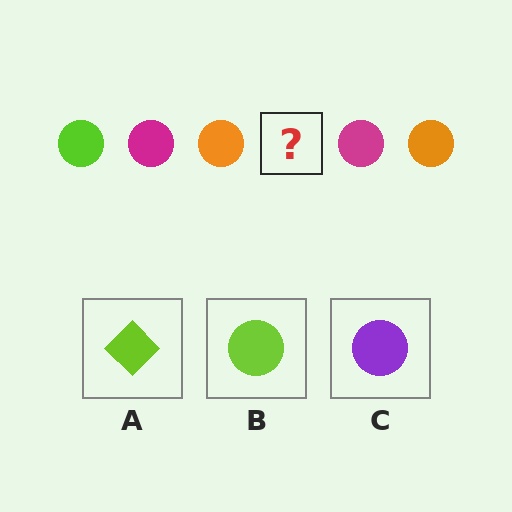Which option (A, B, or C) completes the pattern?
B.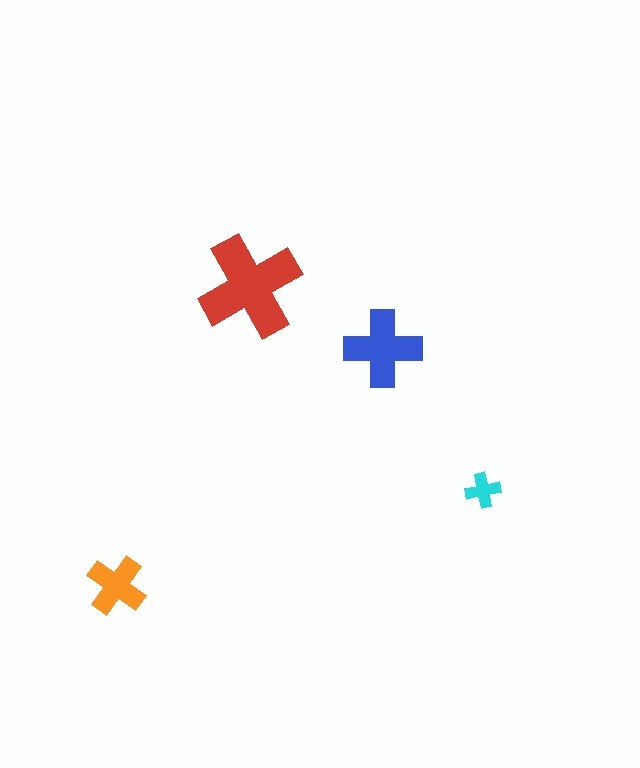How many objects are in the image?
There are 4 objects in the image.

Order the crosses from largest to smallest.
the red one, the blue one, the orange one, the cyan one.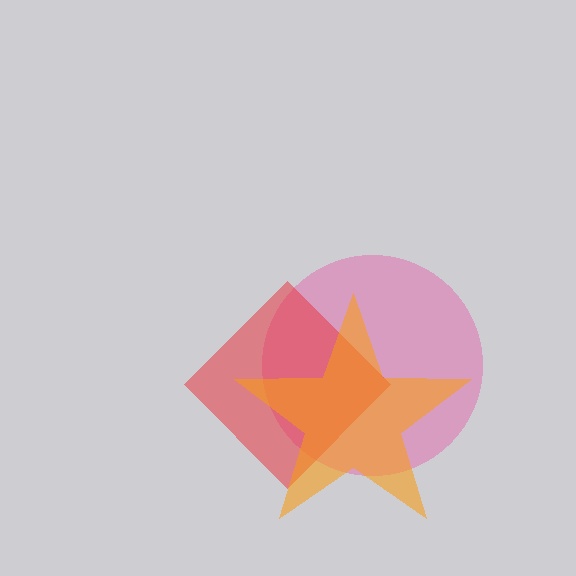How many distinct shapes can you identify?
There are 3 distinct shapes: a pink circle, a red diamond, an orange star.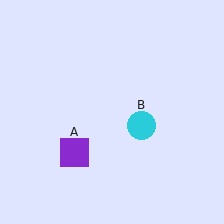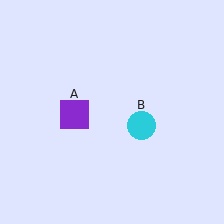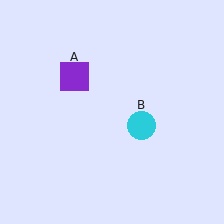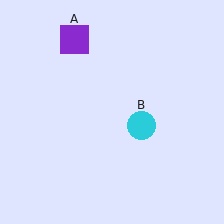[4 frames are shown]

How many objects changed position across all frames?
1 object changed position: purple square (object A).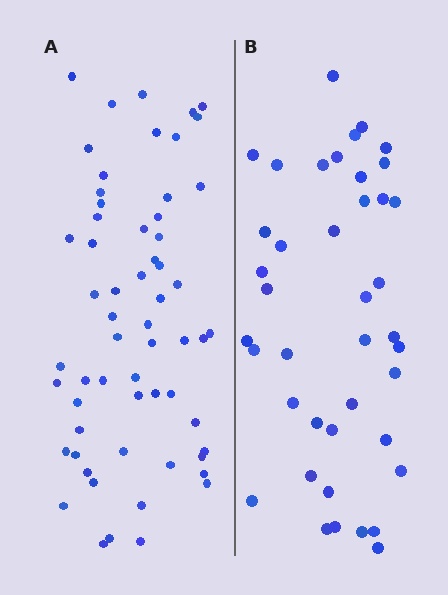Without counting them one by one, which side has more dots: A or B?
Region A (the left region) has more dots.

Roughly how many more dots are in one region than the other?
Region A has approximately 20 more dots than region B.